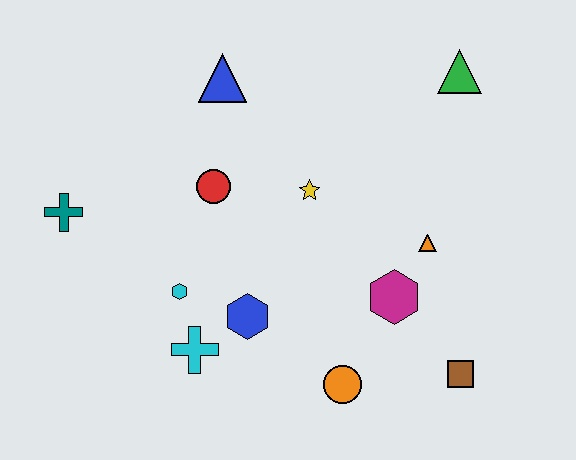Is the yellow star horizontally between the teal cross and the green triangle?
Yes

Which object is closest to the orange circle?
The magenta hexagon is closest to the orange circle.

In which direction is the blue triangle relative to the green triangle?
The blue triangle is to the left of the green triangle.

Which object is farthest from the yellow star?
The teal cross is farthest from the yellow star.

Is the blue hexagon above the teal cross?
No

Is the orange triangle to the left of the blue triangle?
No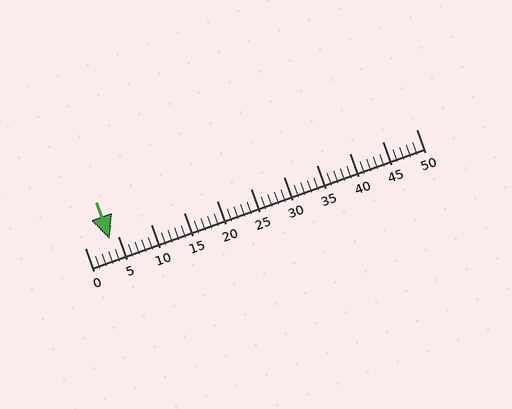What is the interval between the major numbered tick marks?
The major tick marks are spaced 5 units apart.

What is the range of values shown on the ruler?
The ruler shows values from 0 to 50.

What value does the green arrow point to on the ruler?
The green arrow points to approximately 4.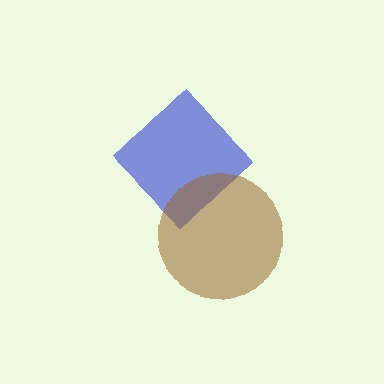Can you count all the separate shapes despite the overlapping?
Yes, there are 2 separate shapes.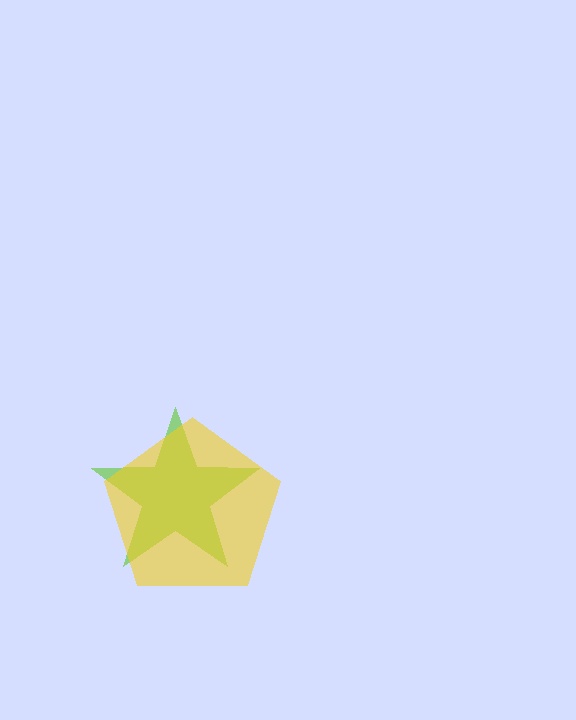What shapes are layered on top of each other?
The layered shapes are: a lime star, a yellow pentagon.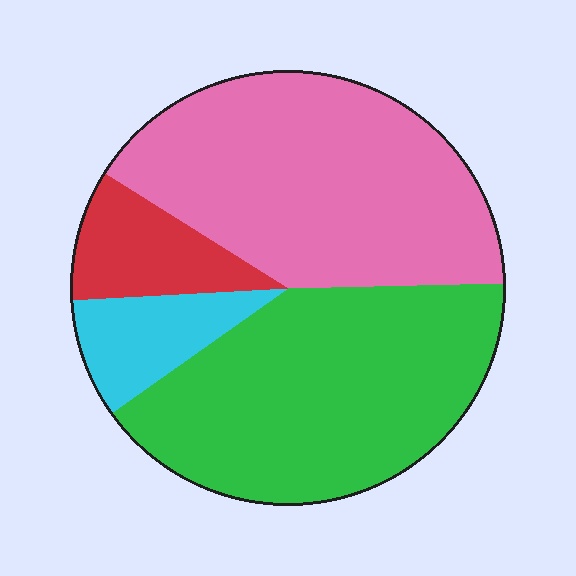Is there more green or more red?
Green.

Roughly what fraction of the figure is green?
Green covers 40% of the figure.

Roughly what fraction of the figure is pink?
Pink takes up about two fifths (2/5) of the figure.